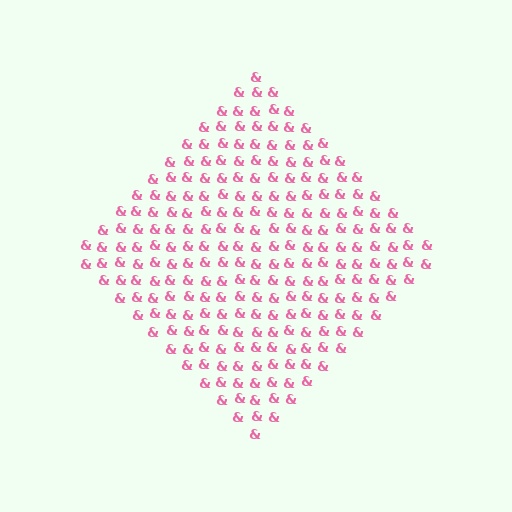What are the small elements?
The small elements are ampersands.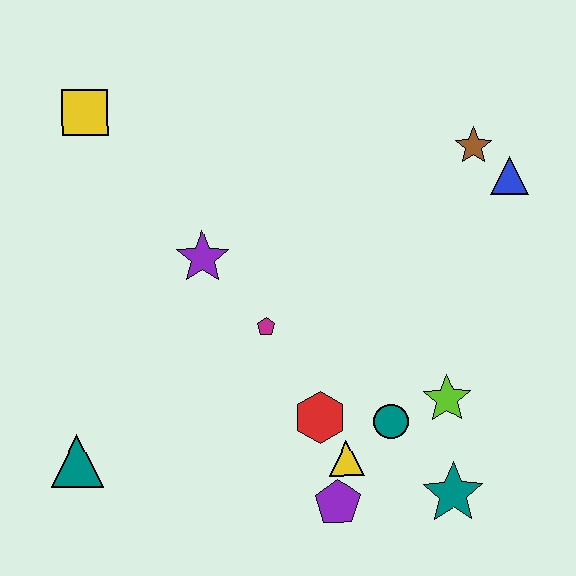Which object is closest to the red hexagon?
The yellow triangle is closest to the red hexagon.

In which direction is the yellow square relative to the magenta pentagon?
The yellow square is above the magenta pentagon.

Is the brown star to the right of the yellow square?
Yes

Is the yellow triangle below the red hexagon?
Yes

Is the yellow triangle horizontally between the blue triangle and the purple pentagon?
Yes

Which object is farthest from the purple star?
The teal star is farthest from the purple star.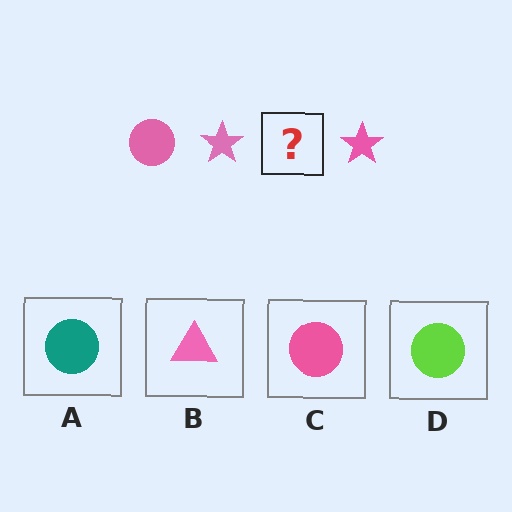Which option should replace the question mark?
Option C.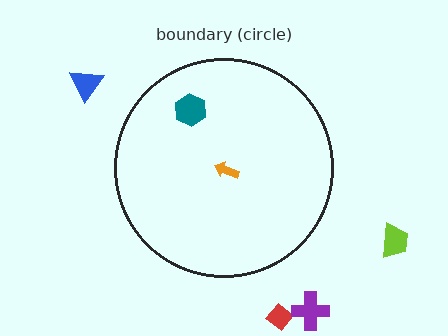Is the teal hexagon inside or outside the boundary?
Inside.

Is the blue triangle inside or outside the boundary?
Outside.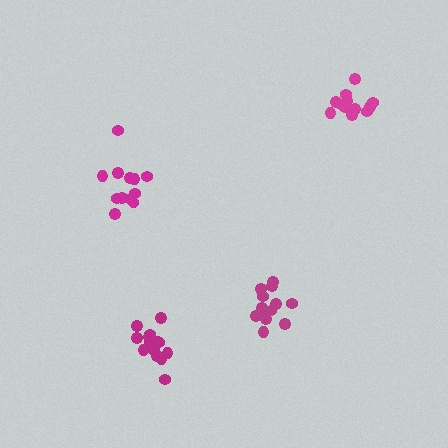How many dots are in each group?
Group 1: 12 dots, Group 2: 12 dots, Group 3: 13 dots, Group 4: 15 dots (52 total).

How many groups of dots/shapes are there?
There are 4 groups.